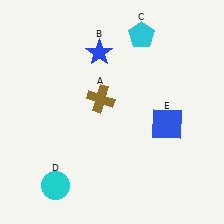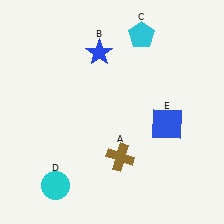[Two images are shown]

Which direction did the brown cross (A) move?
The brown cross (A) moved down.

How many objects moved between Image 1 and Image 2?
1 object moved between the two images.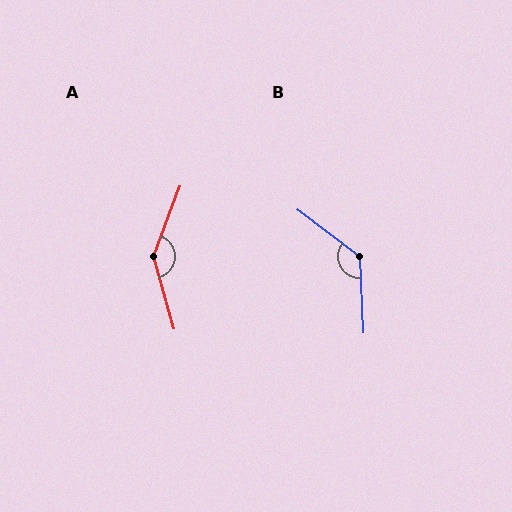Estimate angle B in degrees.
Approximately 130 degrees.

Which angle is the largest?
A, at approximately 144 degrees.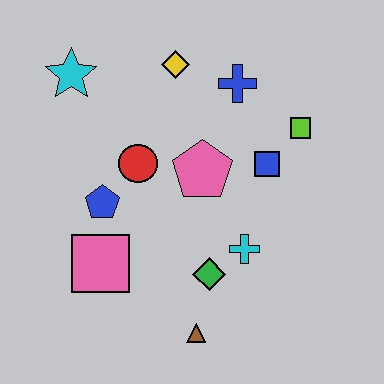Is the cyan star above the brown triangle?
Yes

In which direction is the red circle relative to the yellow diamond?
The red circle is below the yellow diamond.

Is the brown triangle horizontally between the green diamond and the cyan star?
Yes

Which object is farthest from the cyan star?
The brown triangle is farthest from the cyan star.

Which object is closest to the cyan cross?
The green diamond is closest to the cyan cross.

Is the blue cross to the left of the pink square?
No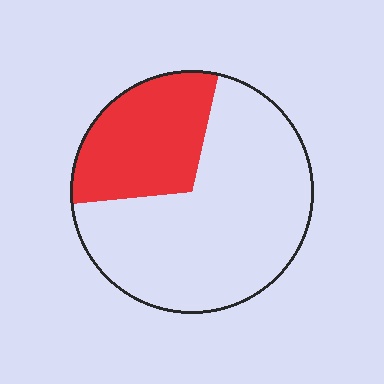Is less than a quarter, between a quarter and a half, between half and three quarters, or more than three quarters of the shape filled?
Between a quarter and a half.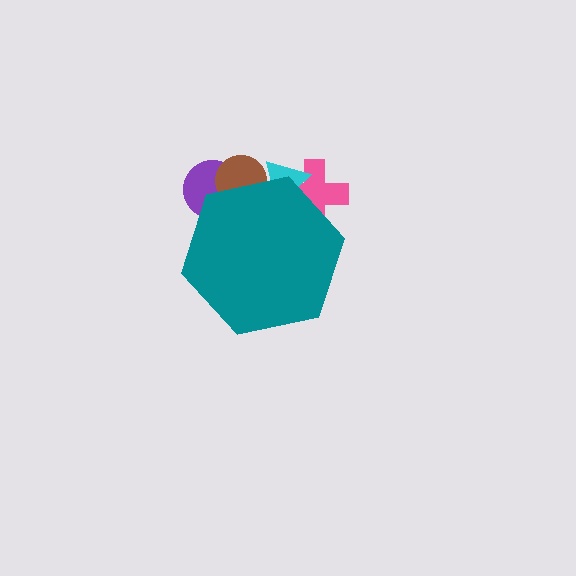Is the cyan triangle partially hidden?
Yes, the cyan triangle is partially hidden behind the teal hexagon.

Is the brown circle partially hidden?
Yes, the brown circle is partially hidden behind the teal hexagon.